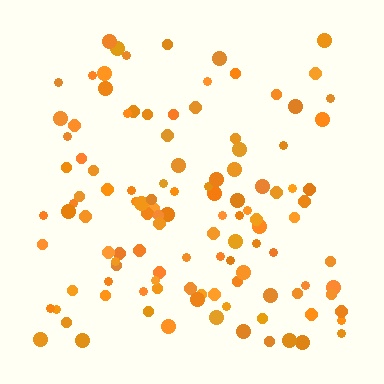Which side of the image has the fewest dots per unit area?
The top.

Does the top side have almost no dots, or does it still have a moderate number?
Still a moderate number, just noticeably fewer than the bottom.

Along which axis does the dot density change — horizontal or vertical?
Vertical.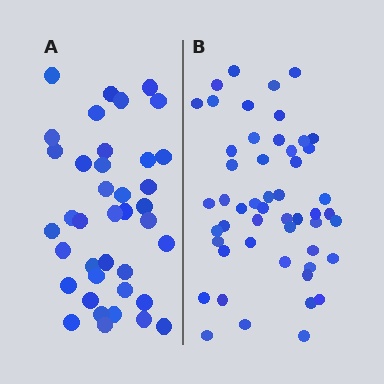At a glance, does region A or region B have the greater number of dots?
Region B (the right region) has more dots.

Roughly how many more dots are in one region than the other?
Region B has roughly 12 or so more dots than region A.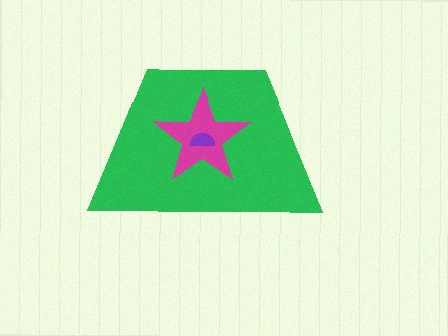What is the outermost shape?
The green trapezoid.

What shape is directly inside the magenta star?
The purple semicircle.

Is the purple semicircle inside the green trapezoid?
Yes.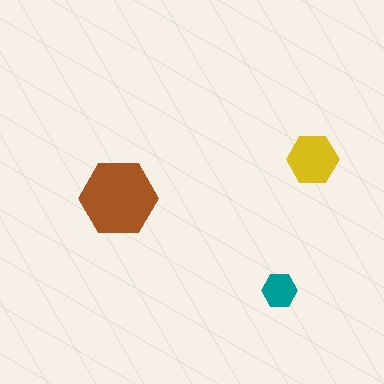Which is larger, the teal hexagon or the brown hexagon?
The brown one.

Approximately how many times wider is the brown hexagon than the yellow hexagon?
About 1.5 times wider.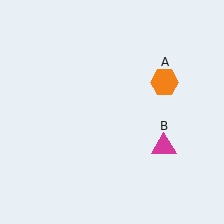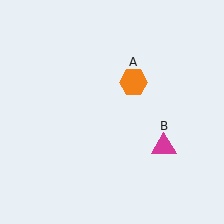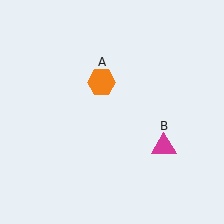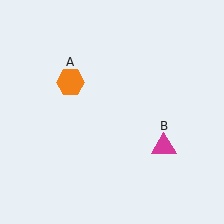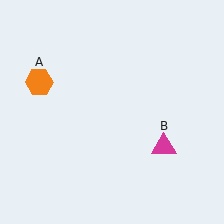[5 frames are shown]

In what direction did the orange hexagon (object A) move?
The orange hexagon (object A) moved left.